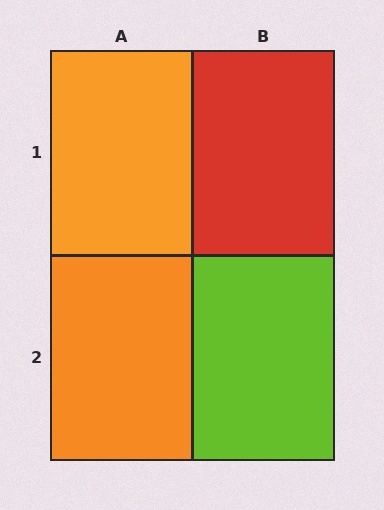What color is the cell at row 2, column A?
Orange.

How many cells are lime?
1 cell is lime.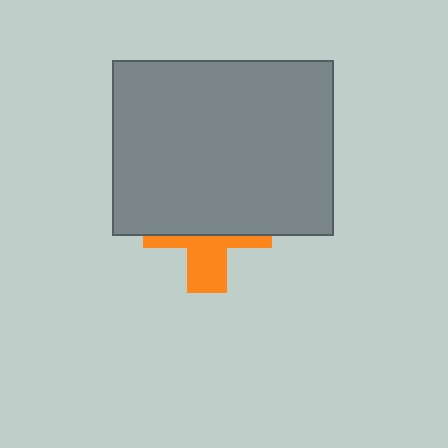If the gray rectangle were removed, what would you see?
You would see the complete orange cross.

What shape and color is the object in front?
The object in front is a gray rectangle.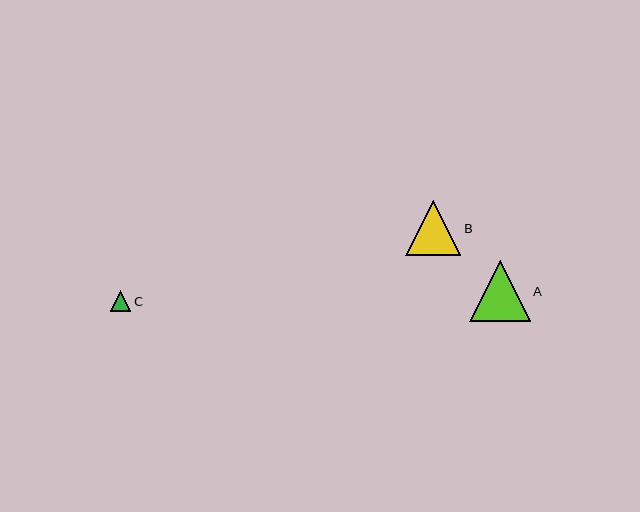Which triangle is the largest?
Triangle A is the largest with a size of approximately 61 pixels.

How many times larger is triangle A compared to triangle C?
Triangle A is approximately 3.0 times the size of triangle C.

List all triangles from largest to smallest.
From largest to smallest: A, B, C.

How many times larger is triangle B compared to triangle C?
Triangle B is approximately 2.7 times the size of triangle C.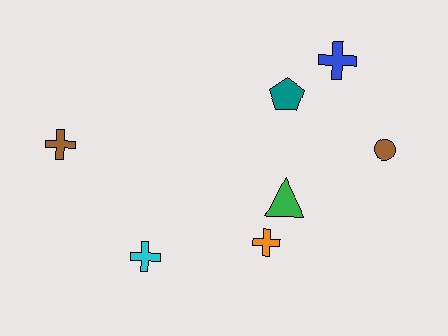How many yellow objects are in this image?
There are no yellow objects.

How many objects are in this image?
There are 7 objects.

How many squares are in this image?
There are no squares.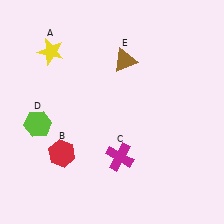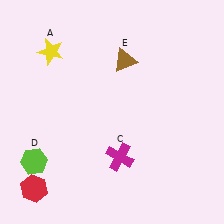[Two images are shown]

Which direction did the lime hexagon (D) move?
The lime hexagon (D) moved down.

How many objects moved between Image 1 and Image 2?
2 objects moved between the two images.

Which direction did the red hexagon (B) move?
The red hexagon (B) moved down.